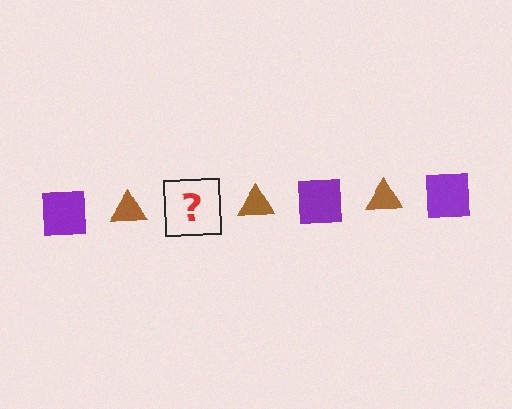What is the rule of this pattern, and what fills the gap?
The rule is that the pattern alternates between purple square and brown triangle. The gap should be filled with a purple square.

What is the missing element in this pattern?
The missing element is a purple square.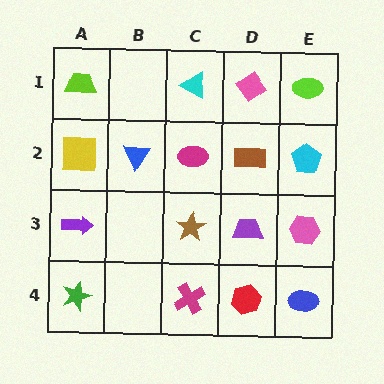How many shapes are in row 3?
4 shapes.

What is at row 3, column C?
A brown star.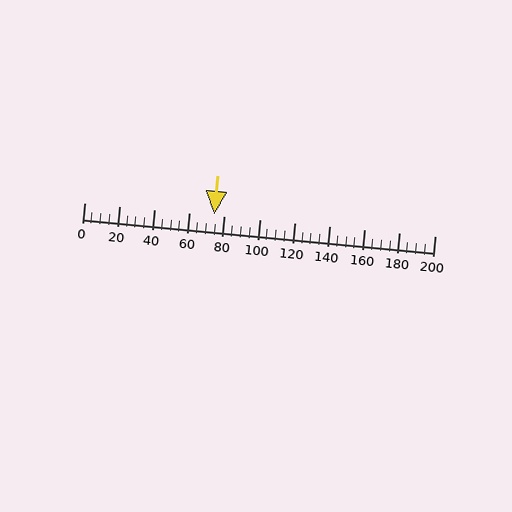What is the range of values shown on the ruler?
The ruler shows values from 0 to 200.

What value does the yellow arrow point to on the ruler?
The yellow arrow points to approximately 74.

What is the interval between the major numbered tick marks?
The major tick marks are spaced 20 units apart.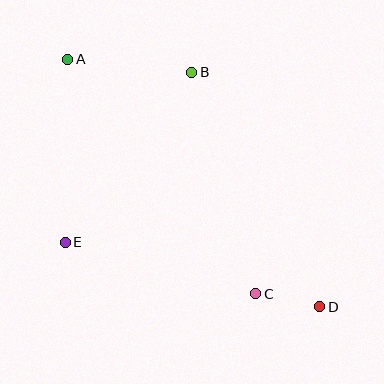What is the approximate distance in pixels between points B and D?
The distance between B and D is approximately 267 pixels.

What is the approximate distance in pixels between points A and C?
The distance between A and C is approximately 301 pixels.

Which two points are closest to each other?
Points C and D are closest to each other.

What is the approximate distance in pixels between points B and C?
The distance between B and C is approximately 231 pixels.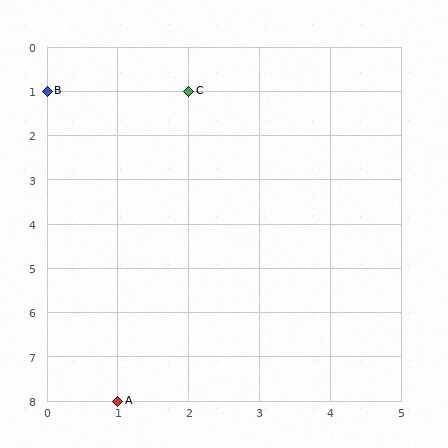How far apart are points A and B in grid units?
Points A and B are 1 column and 7 rows apart (about 7.1 grid units diagonally).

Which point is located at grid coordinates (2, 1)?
Point C is at (2, 1).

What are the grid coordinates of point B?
Point B is at grid coordinates (0, 1).